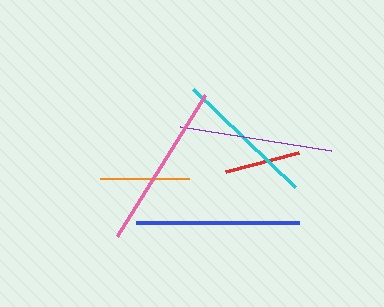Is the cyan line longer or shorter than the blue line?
The blue line is longer than the cyan line.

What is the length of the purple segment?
The purple segment is approximately 153 pixels long.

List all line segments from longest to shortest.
From longest to shortest: pink, blue, purple, cyan, orange, red.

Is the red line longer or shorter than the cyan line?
The cyan line is longer than the red line.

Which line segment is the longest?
The pink line is the longest at approximately 167 pixels.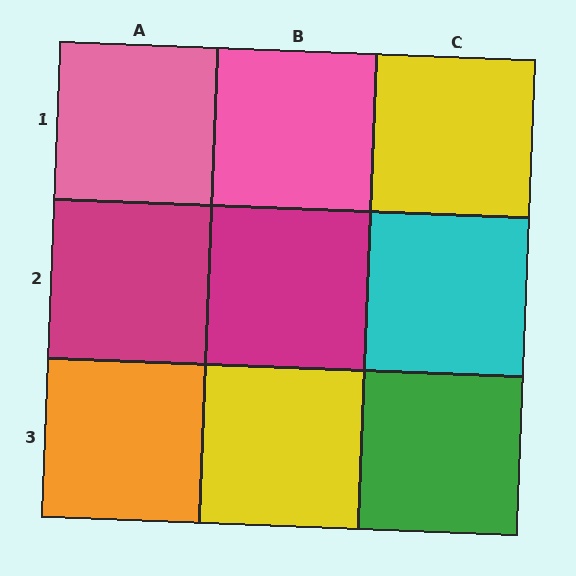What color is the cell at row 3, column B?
Yellow.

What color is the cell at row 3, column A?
Orange.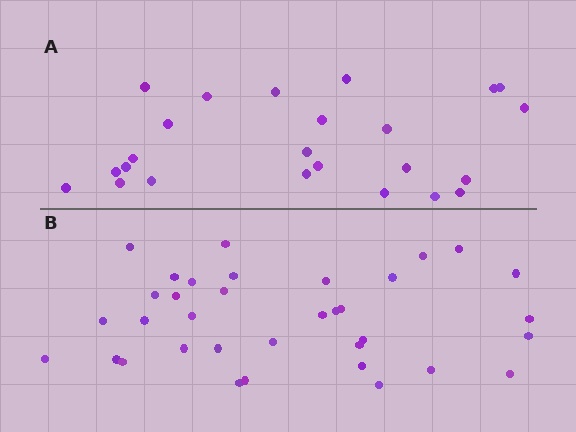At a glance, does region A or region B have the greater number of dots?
Region B (the bottom region) has more dots.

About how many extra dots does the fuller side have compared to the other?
Region B has roughly 12 or so more dots than region A.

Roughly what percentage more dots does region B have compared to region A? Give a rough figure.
About 45% more.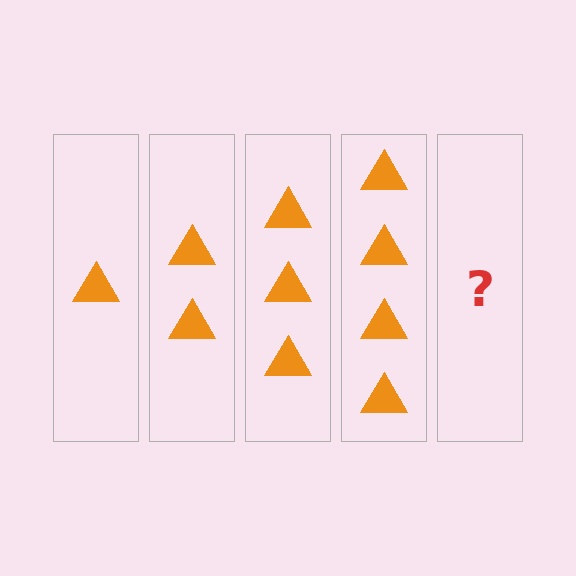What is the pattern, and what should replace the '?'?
The pattern is that each step adds one more triangle. The '?' should be 5 triangles.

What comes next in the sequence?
The next element should be 5 triangles.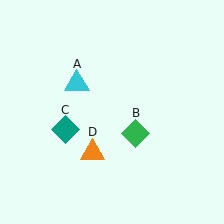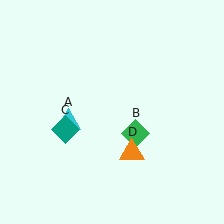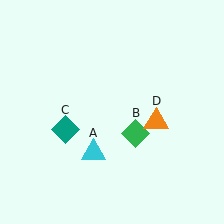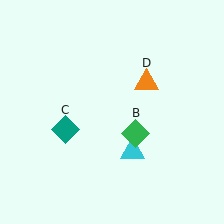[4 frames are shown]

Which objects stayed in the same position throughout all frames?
Green diamond (object B) and teal diamond (object C) remained stationary.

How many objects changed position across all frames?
2 objects changed position: cyan triangle (object A), orange triangle (object D).